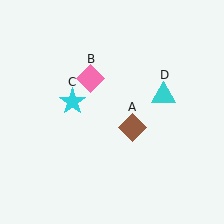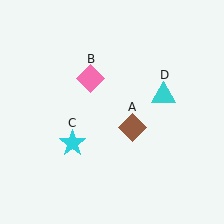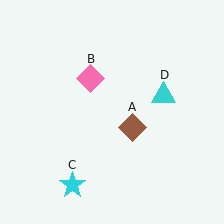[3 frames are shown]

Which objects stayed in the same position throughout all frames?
Brown diamond (object A) and pink diamond (object B) and cyan triangle (object D) remained stationary.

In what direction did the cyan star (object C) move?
The cyan star (object C) moved down.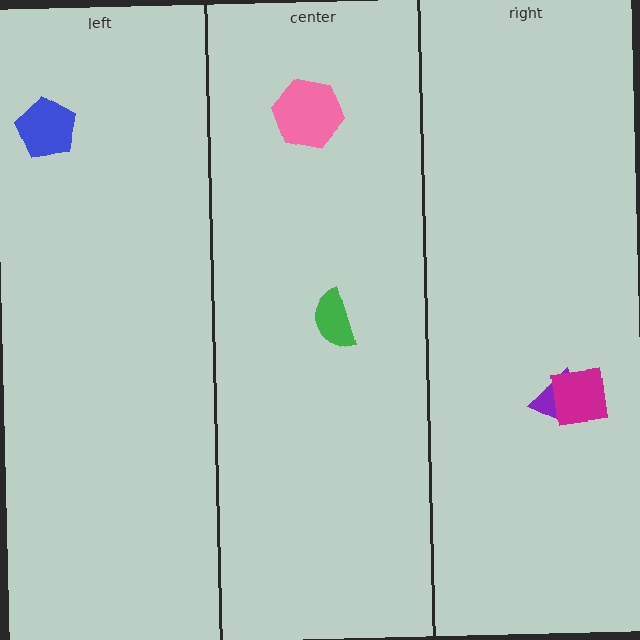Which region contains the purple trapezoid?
The right region.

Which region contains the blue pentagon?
The left region.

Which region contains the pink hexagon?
The center region.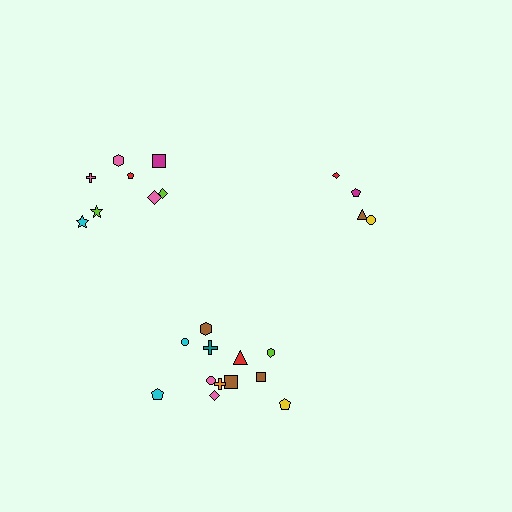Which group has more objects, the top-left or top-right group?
The top-left group.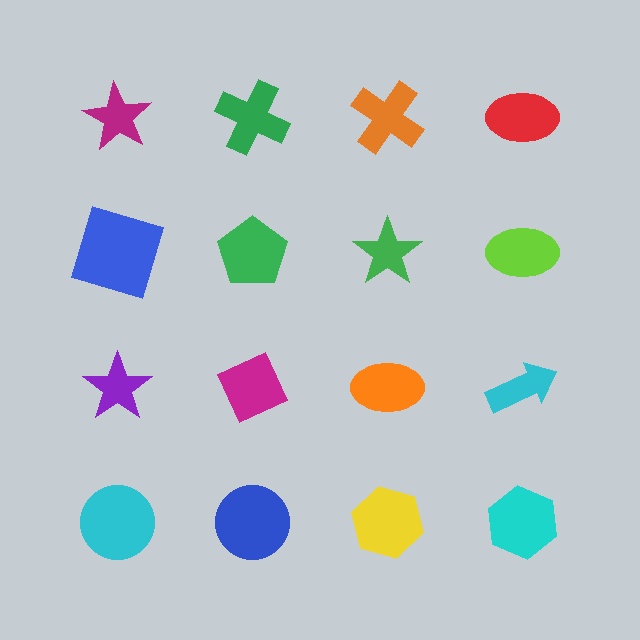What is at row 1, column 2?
A green cross.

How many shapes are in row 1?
4 shapes.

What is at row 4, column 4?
A cyan hexagon.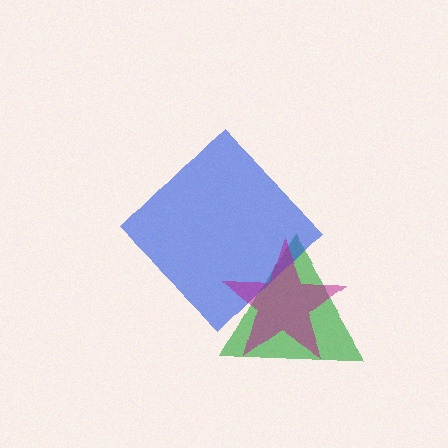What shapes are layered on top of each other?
The layered shapes are: a green triangle, a blue diamond, a magenta star.